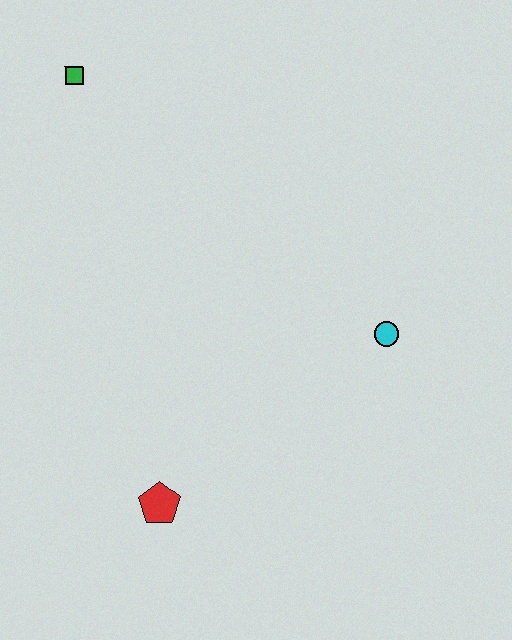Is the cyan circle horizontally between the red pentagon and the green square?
No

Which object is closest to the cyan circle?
The red pentagon is closest to the cyan circle.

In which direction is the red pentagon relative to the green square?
The red pentagon is below the green square.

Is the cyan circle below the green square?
Yes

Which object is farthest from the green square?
The red pentagon is farthest from the green square.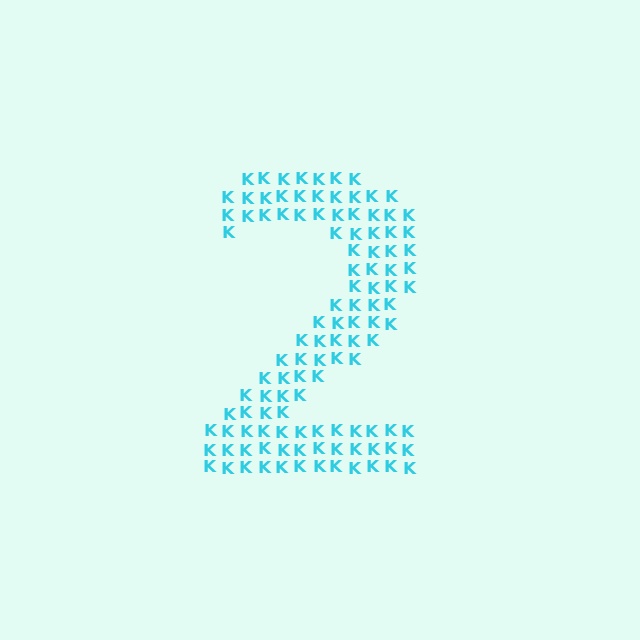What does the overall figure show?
The overall figure shows the digit 2.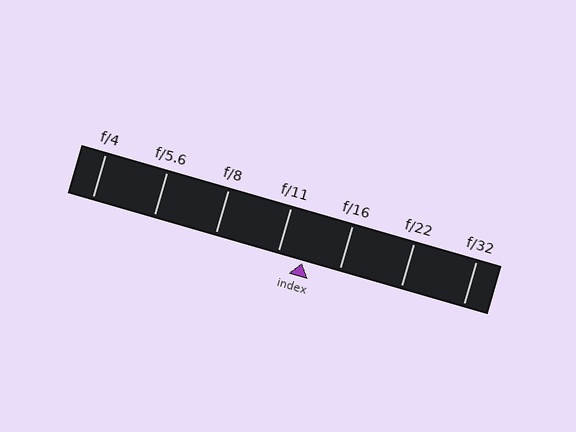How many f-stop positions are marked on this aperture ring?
There are 7 f-stop positions marked.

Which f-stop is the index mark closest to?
The index mark is closest to f/11.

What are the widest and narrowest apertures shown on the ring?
The widest aperture shown is f/4 and the narrowest is f/32.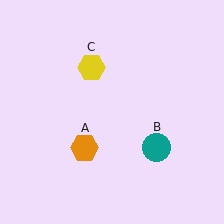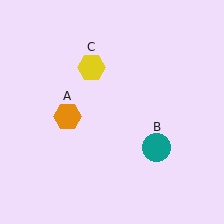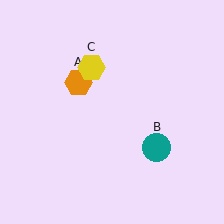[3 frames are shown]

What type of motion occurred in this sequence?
The orange hexagon (object A) rotated clockwise around the center of the scene.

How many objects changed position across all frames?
1 object changed position: orange hexagon (object A).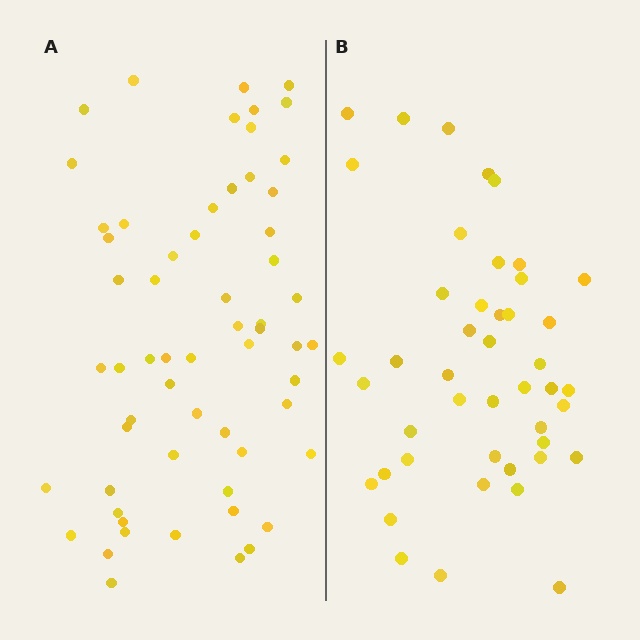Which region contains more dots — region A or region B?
Region A (the left region) has more dots.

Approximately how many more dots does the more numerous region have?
Region A has approximately 15 more dots than region B.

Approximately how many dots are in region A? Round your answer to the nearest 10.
About 60 dots.